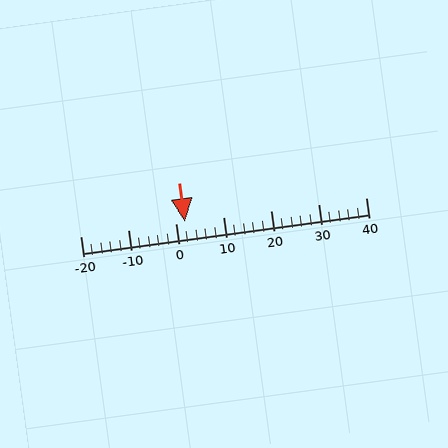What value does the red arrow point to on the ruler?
The red arrow points to approximately 2.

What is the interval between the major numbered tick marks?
The major tick marks are spaced 10 units apart.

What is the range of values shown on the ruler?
The ruler shows values from -20 to 40.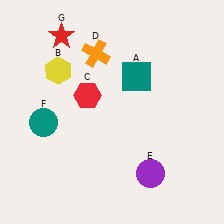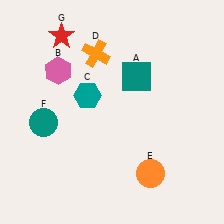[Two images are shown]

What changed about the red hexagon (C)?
In Image 1, C is red. In Image 2, it changed to teal.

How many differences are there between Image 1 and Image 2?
There are 3 differences between the two images.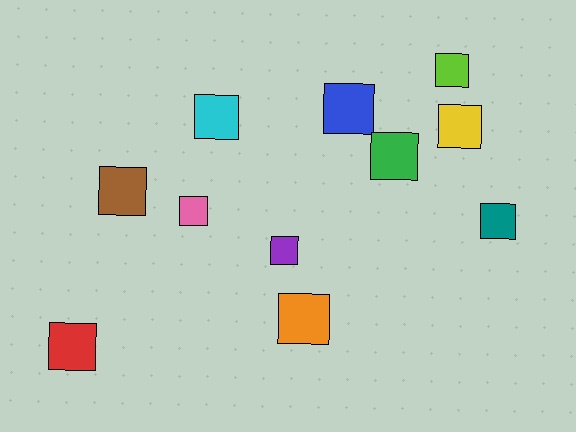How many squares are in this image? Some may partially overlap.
There are 11 squares.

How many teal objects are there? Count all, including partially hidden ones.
There is 1 teal object.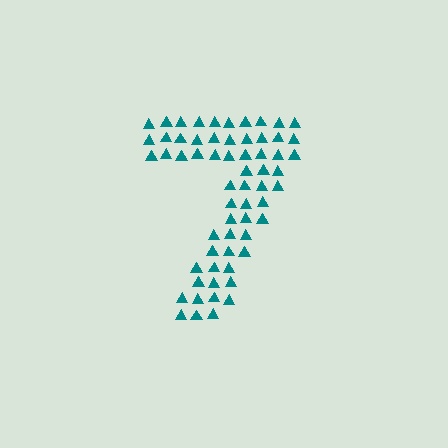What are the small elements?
The small elements are triangles.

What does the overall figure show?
The overall figure shows the digit 7.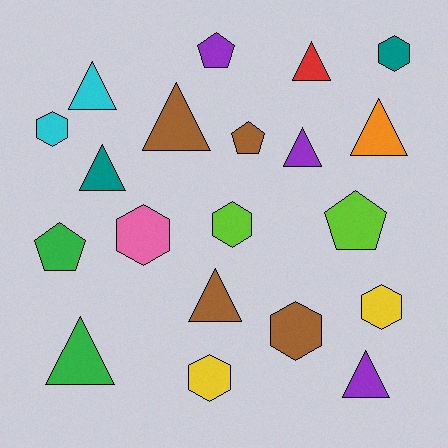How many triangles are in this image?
There are 9 triangles.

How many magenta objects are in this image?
There are no magenta objects.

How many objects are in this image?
There are 20 objects.